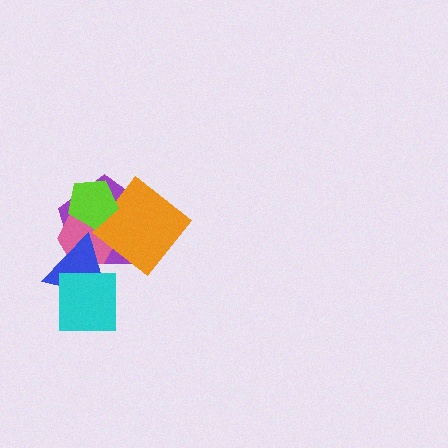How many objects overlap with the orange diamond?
4 objects overlap with the orange diamond.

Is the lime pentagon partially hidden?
No, no other shape covers it.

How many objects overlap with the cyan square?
1 object overlaps with the cyan square.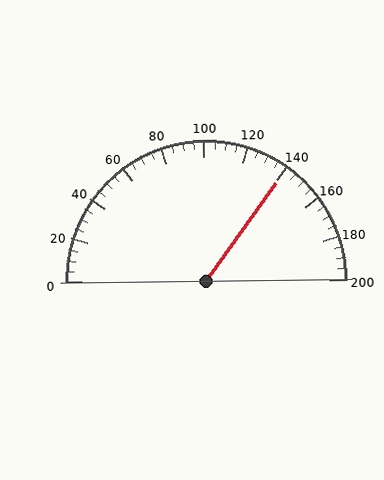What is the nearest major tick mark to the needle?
The nearest major tick mark is 140.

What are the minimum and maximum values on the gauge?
The gauge ranges from 0 to 200.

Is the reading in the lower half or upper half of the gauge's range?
The reading is in the upper half of the range (0 to 200).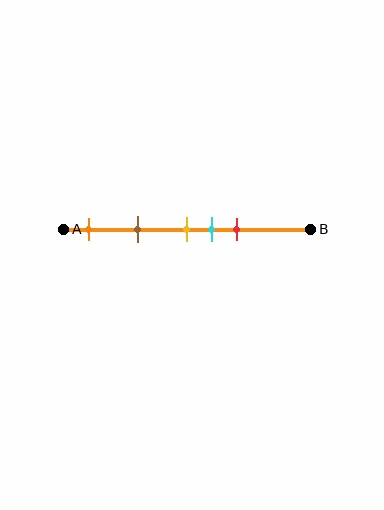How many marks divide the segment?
There are 5 marks dividing the segment.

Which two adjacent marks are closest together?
The yellow and cyan marks are the closest adjacent pair.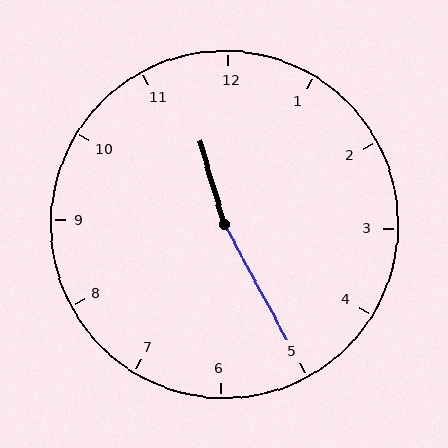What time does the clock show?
11:25.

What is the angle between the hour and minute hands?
Approximately 168 degrees.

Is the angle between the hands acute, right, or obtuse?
It is obtuse.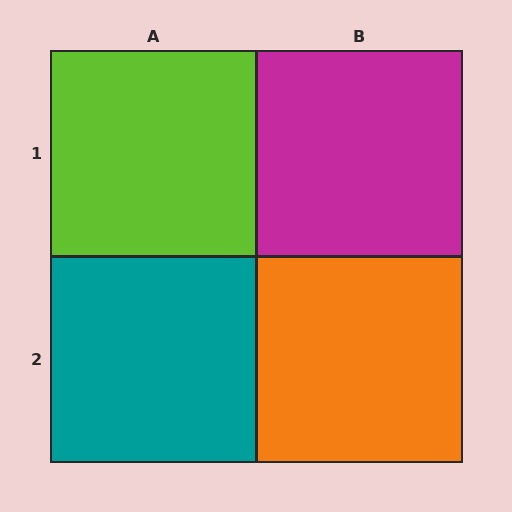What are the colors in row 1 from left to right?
Lime, magenta.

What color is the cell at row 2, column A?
Teal.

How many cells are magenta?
1 cell is magenta.